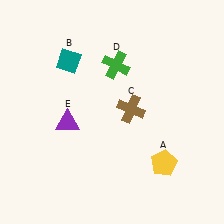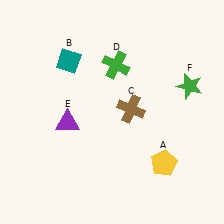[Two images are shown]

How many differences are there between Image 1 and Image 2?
There is 1 difference between the two images.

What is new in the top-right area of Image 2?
A green star (F) was added in the top-right area of Image 2.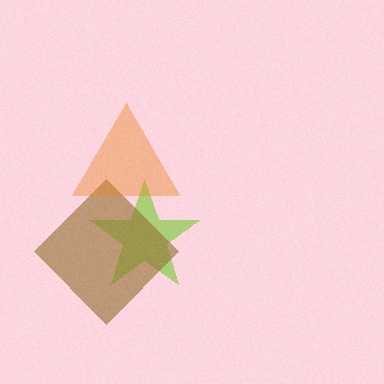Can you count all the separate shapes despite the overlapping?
Yes, there are 3 separate shapes.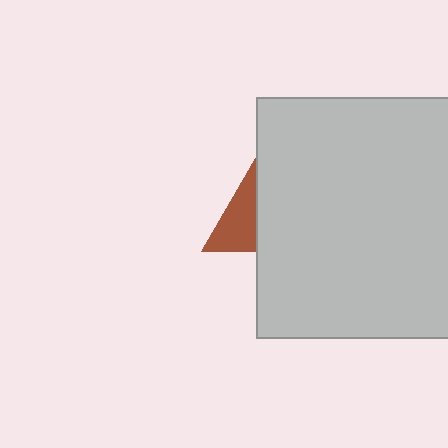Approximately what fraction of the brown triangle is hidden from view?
Roughly 65% of the brown triangle is hidden behind the light gray rectangle.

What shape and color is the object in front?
The object in front is a light gray rectangle.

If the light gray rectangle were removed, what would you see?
You would see the complete brown triangle.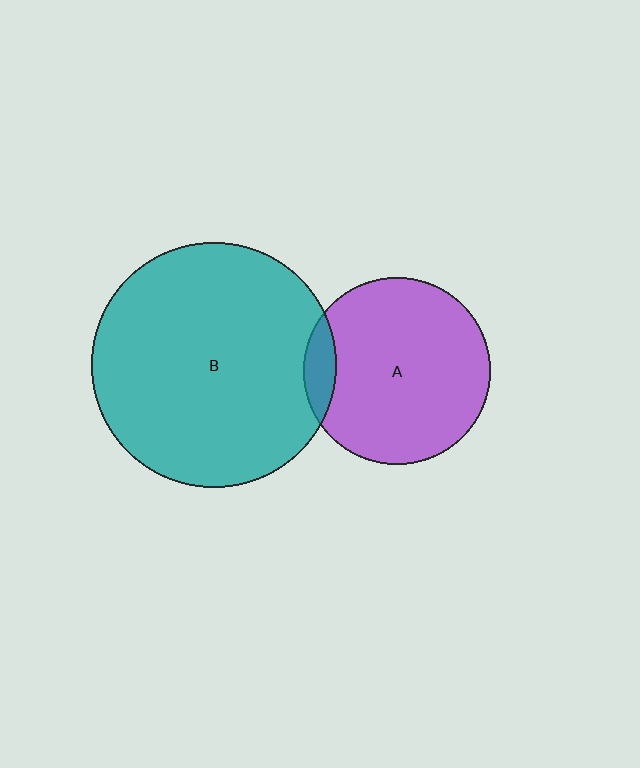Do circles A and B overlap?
Yes.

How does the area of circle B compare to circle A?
Approximately 1.7 times.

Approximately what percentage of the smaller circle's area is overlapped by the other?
Approximately 10%.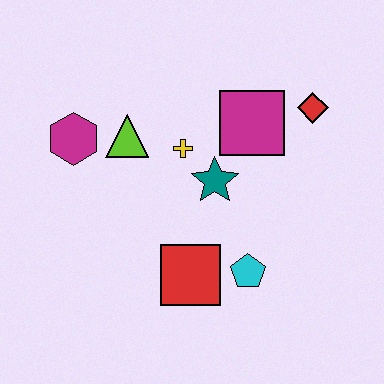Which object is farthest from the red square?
The red diamond is farthest from the red square.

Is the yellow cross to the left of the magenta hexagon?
No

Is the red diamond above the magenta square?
Yes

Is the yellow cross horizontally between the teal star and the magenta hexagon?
Yes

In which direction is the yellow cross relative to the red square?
The yellow cross is above the red square.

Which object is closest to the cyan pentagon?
The red square is closest to the cyan pentagon.